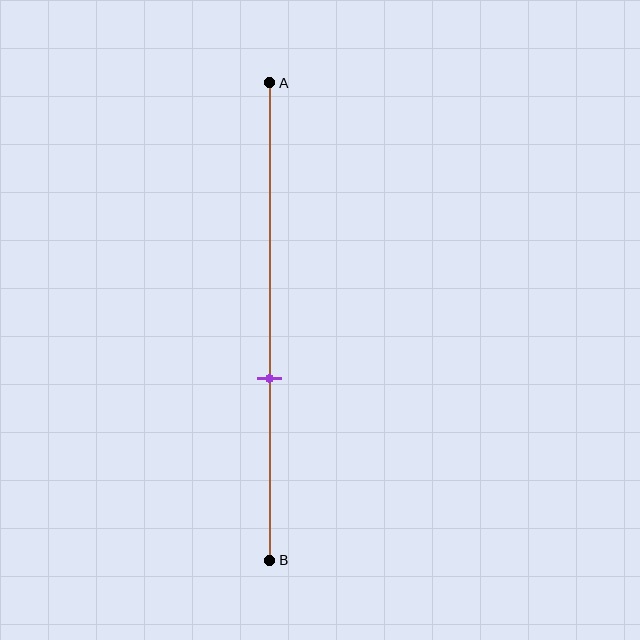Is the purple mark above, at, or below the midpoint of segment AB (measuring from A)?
The purple mark is below the midpoint of segment AB.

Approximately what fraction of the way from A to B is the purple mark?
The purple mark is approximately 60% of the way from A to B.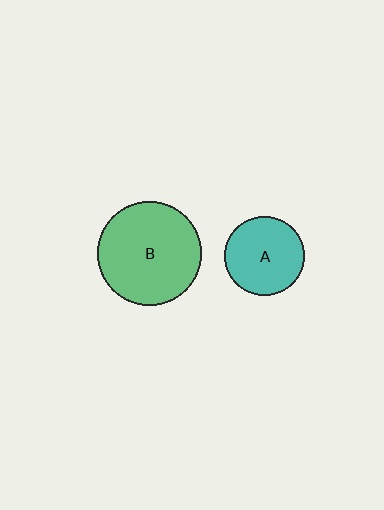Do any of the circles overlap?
No, none of the circles overlap.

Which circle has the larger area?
Circle B (green).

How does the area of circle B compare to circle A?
Approximately 1.7 times.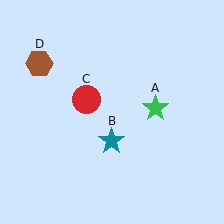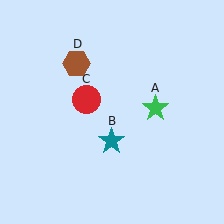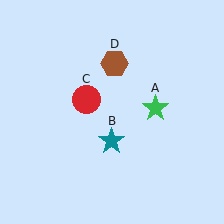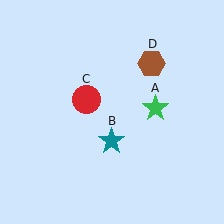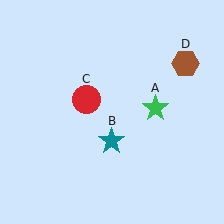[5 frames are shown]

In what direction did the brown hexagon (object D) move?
The brown hexagon (object D) moved right.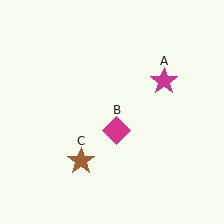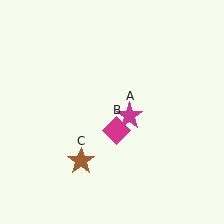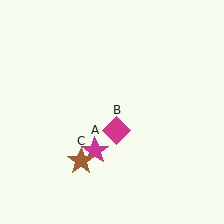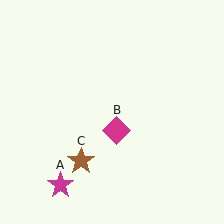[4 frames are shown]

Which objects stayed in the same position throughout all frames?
Magenta diamond (object B) and brown star (object C) remained stationary.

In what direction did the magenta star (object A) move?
The magenta star (object A) moved down and to the left.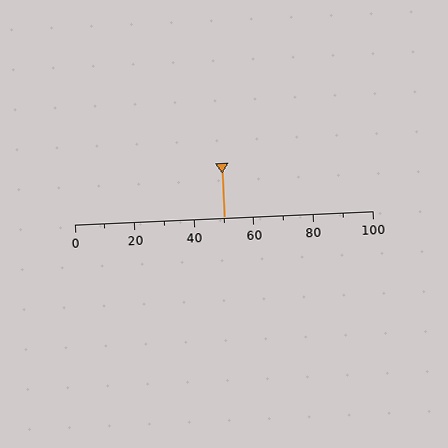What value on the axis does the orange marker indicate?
The marker indicates approximately 50.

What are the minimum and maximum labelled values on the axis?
The axis runs from 0 to 100.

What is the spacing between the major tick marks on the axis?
The major ticks are spaced 20 apart.